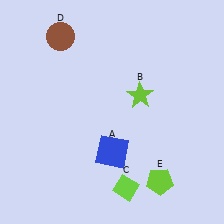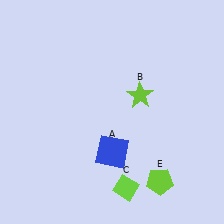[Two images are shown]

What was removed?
The brown circle (D) was removed in Image 2.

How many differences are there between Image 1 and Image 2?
There is 1 difference between the two images.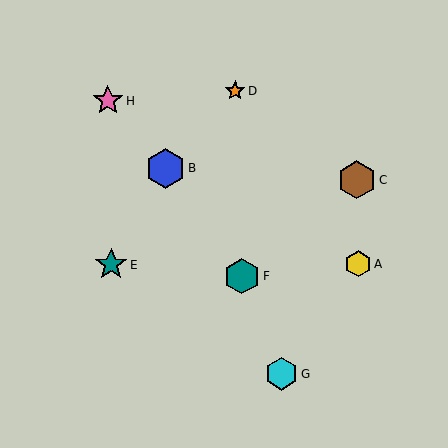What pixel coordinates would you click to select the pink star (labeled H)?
Click at (108, 101) to select the pink star H.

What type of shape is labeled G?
Shape G is a cyan hexagon.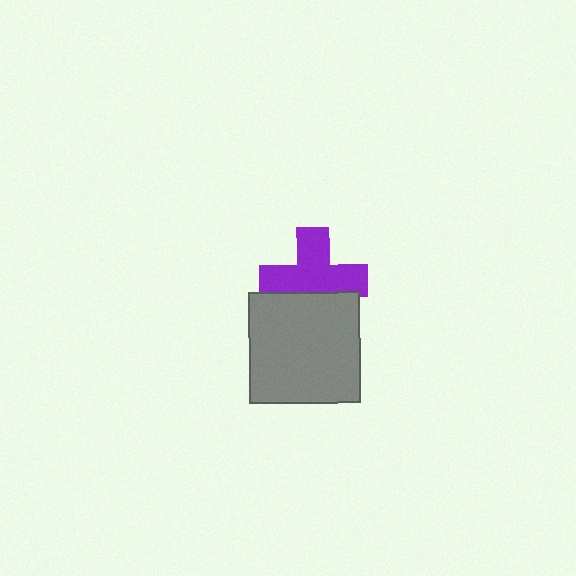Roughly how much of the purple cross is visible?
Most of it is visible (roughly 69%).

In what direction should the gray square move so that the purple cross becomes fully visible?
The gray square should move down. That is the shortest direction to clear the overlap and leave the purple cross fully visible.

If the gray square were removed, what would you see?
You would see the complete purple cross.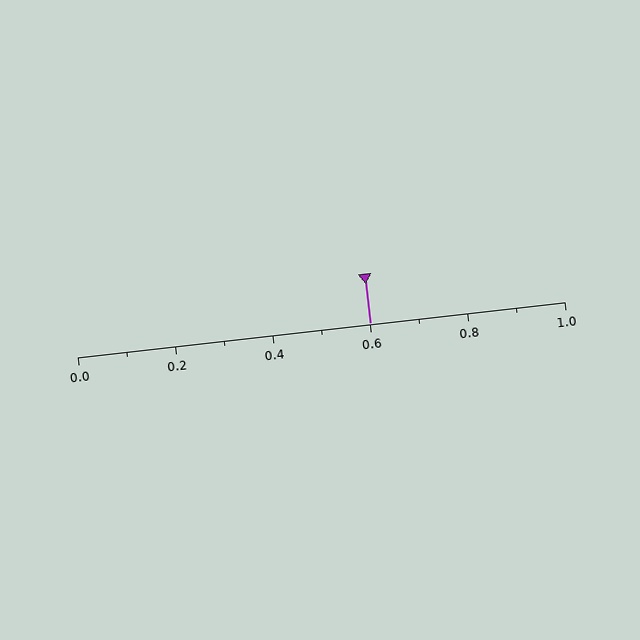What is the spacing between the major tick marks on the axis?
The major ticks are spaced 0.2 apart.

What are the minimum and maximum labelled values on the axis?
The axis runs from 0.0 to 1.0.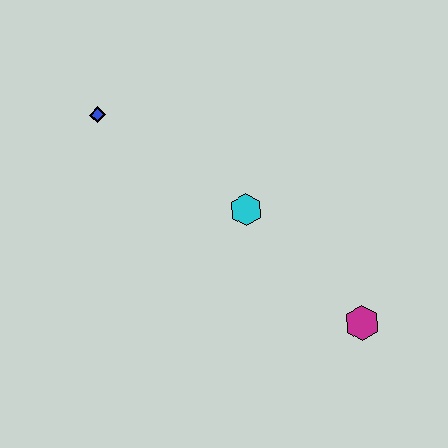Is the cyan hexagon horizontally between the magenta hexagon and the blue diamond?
Yes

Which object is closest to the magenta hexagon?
The cyan hexagon is closest to the magenta hexagon.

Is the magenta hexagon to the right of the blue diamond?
Yes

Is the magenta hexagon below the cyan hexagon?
Yes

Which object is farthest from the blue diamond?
The magenta hexagon is farthest from the blue diamond.